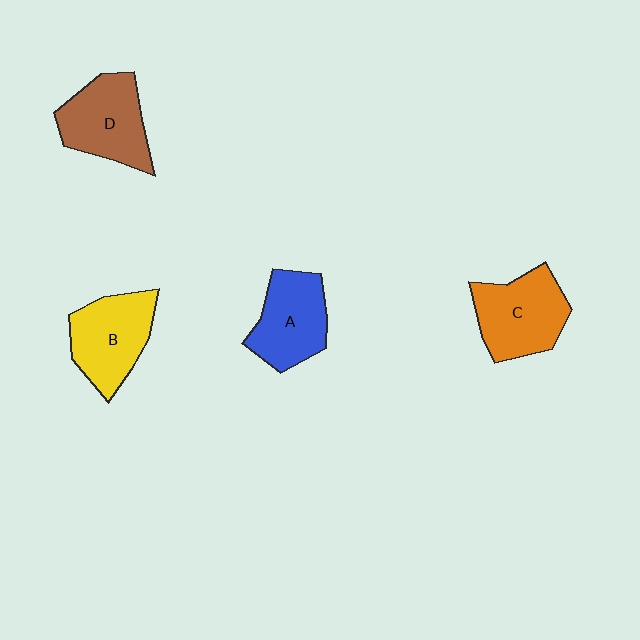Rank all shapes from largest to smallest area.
From largest to smallest: C (orange), D (brown), B (yellow), A (blue).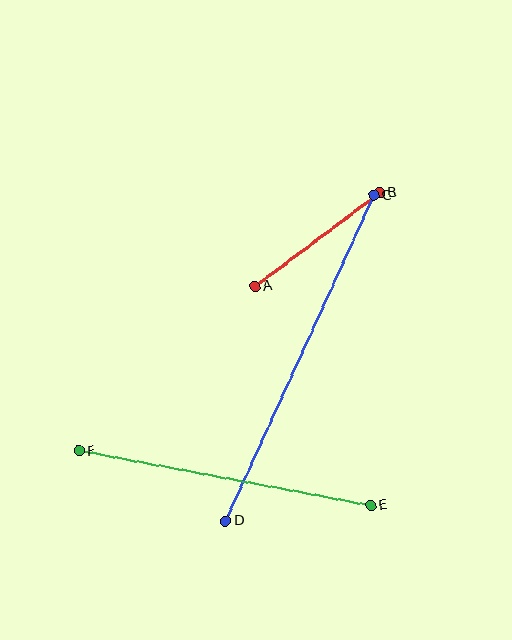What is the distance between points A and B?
The distance is approximately 156 pixels.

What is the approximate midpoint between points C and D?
The midpoint is at approximately (300, 358) pixels.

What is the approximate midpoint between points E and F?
The midpoint is at approximately (225, 478) pixels.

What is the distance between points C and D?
The distance is approximately 358 pixels.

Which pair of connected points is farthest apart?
Points C and D are farthest apart.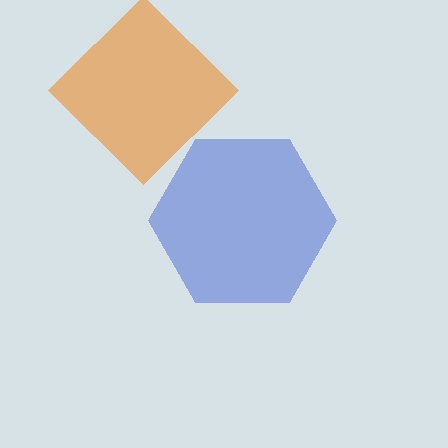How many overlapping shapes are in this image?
There are 2 overlapping shapes in the image.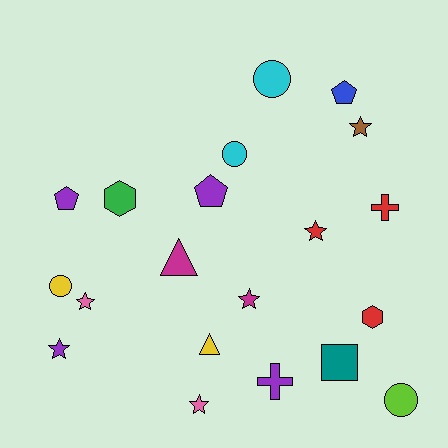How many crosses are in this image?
There are 2 crosses.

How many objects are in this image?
There are 20 objects.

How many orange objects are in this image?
There are no orange objects.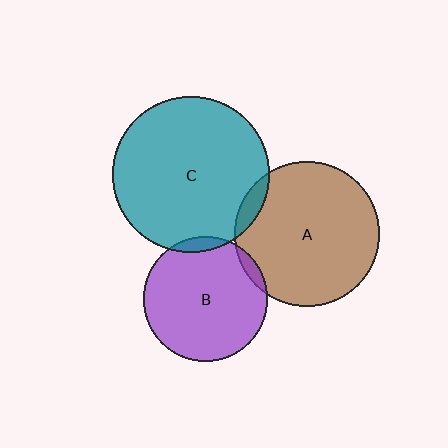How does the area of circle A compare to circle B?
Approximately 1.4 times.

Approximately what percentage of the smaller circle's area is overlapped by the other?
Approximately 5%.